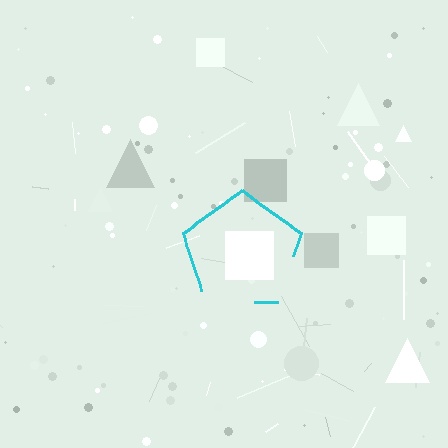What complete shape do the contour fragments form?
The contour fragments form a pentagon.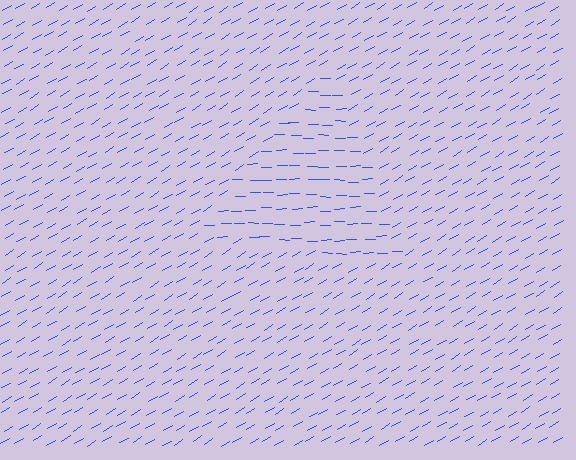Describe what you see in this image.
The image is filled with small blue line segments. A triangle region in the image has lines oriented differently from the surrounding lines, creating a visible texture boundary.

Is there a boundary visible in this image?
Yes, there is a texture boundary formed by a change in line orientation.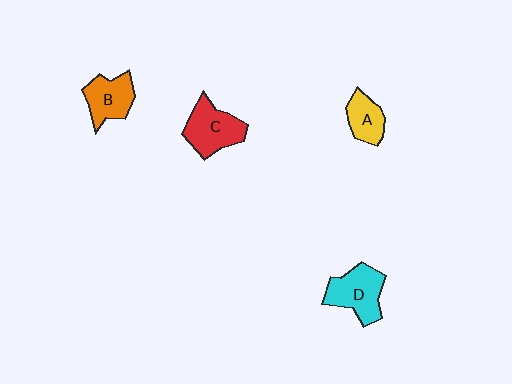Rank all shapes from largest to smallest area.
From largest to smallest: D (cyan), C (red), B (orange), A (yellow).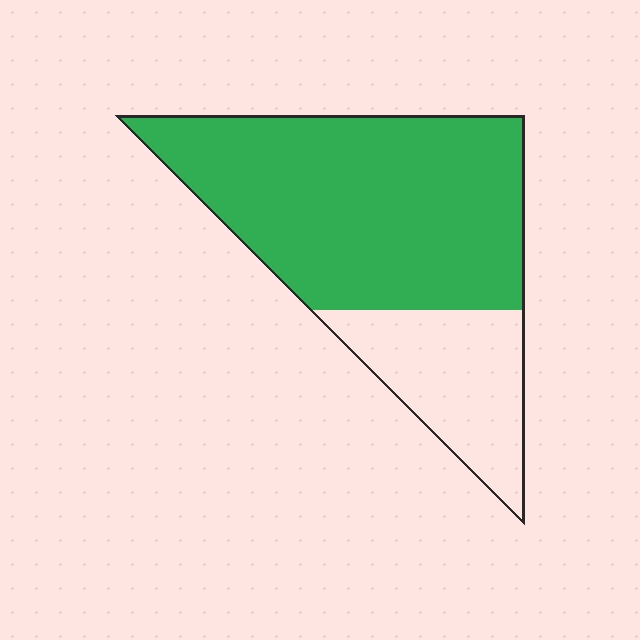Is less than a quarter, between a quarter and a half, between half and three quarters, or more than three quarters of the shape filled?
Between half and three quarters.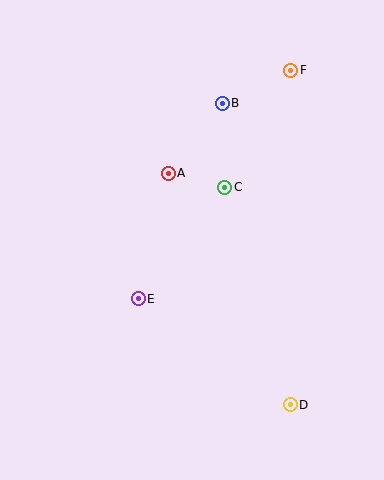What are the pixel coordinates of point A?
Point A is at (168, 173).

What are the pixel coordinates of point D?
Point D is at (290, 405).